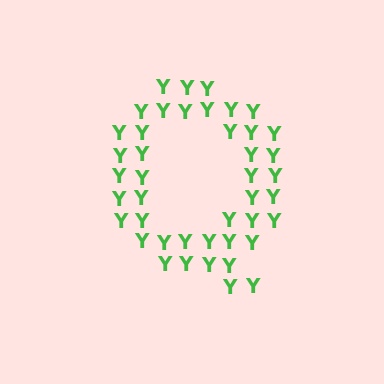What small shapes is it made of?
It is made of small letter Y's.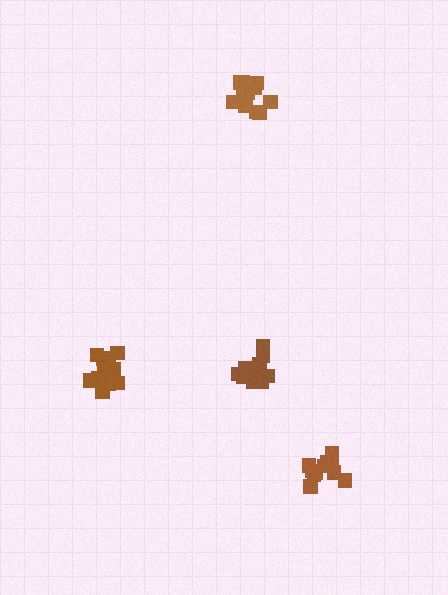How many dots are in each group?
Group 1: 13 dots, Group 2: 15 dots, Group 3: 11 dots, Group 4: 16 dots (55 total).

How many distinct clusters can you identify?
There are 4 distinct clusters.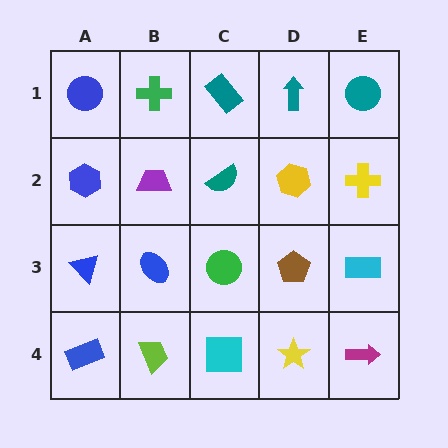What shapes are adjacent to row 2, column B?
A green cross (row 1, column B), a blue ellipse (row 3, column B), a blue hexagon (row 2, column A), a teal semicircle (row 2, column C).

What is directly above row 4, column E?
A cyan rectangle.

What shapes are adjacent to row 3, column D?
A yellow hexagon (row 2, column D), a yellow star (row 4, column D), a green circle (row 3, column C), a cyan rectangle (row 3, column E).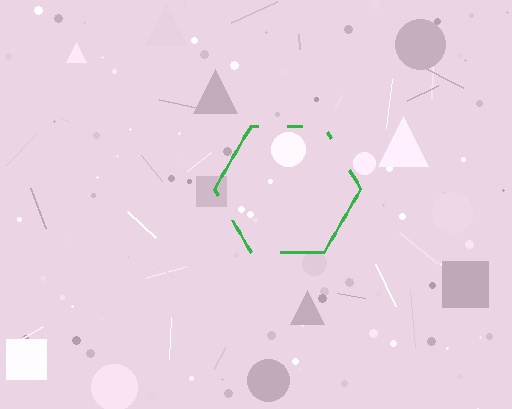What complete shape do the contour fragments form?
The contour fragments form a hexagon.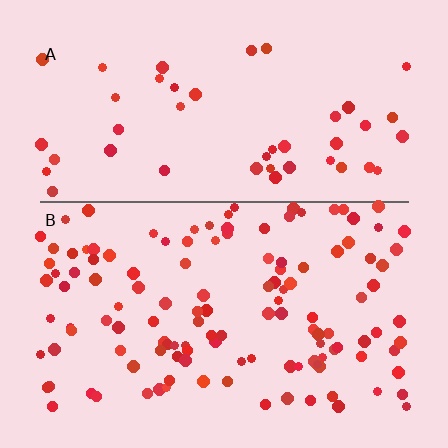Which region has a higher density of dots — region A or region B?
B (the bottom).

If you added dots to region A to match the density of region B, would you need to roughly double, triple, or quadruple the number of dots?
Approximately triple.